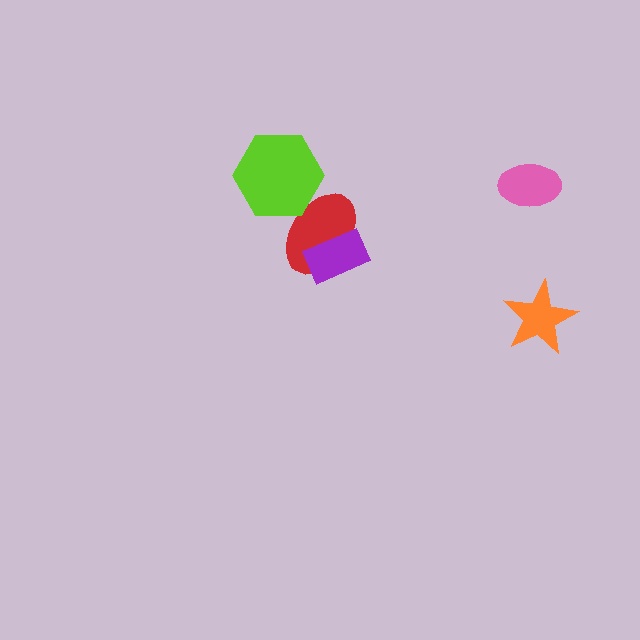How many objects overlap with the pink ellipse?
0 objects overlap with the pink ellipse.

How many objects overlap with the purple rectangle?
1 object overlaps with the purple rectangle.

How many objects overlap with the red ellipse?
2 objects overlap with the red ellipse.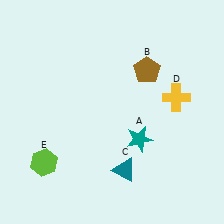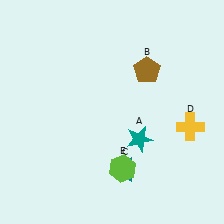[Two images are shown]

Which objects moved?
The objects that moved are: the yellow cross (D), the lime hexagon (E).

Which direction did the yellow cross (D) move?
The yellow cross (D) moved down.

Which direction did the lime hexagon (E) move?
The lime hexagon (E) moved right.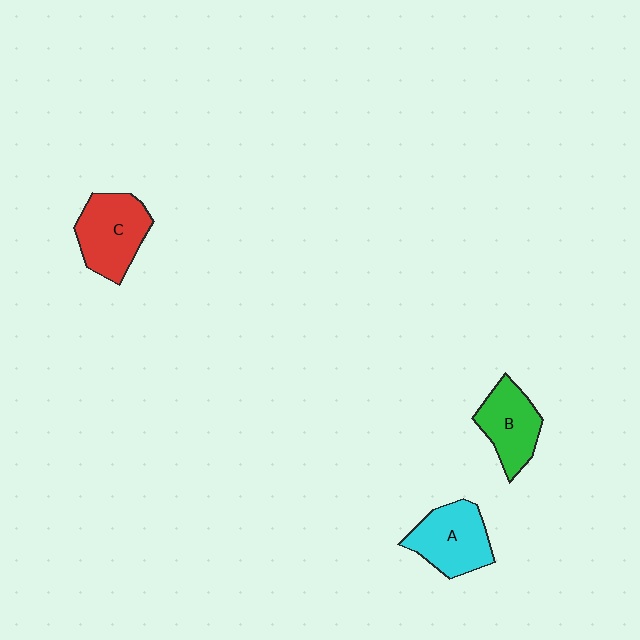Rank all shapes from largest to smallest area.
From largest to smallest: C (red), A (cyan), B (green).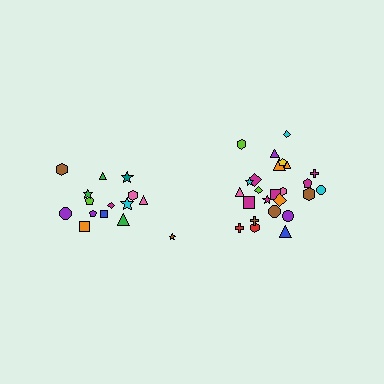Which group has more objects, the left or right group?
The right group.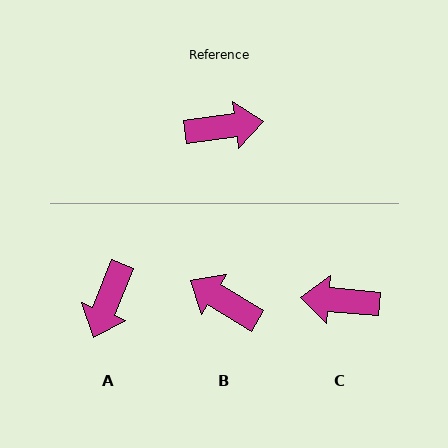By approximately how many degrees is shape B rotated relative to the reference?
Approximately 141 degrees counter-clockwise.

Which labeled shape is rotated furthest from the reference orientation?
C, about 167 degrees away.